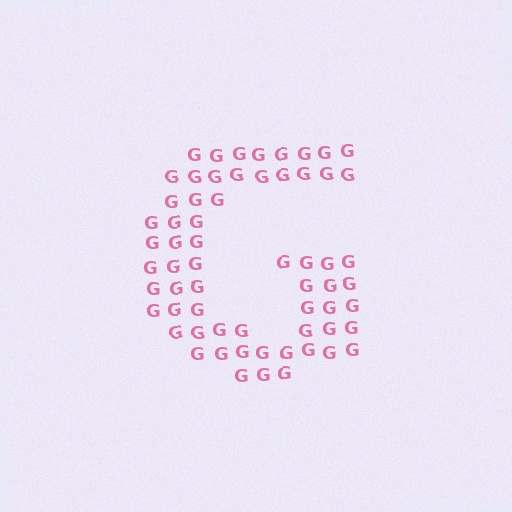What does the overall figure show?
The overall figure shows the letter G.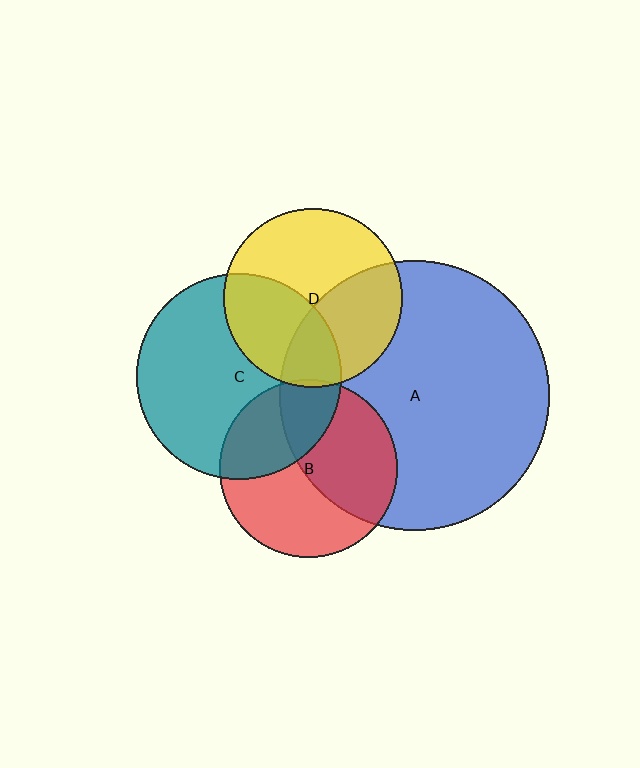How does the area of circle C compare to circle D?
Approximately 1.3 times.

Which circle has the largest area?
Circle A (blue).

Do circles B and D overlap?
Yes.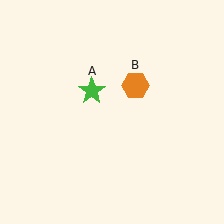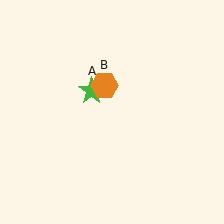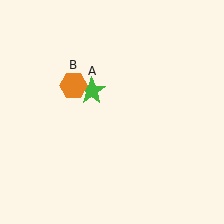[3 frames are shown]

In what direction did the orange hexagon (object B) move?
The orange hexagon (object B) moved left.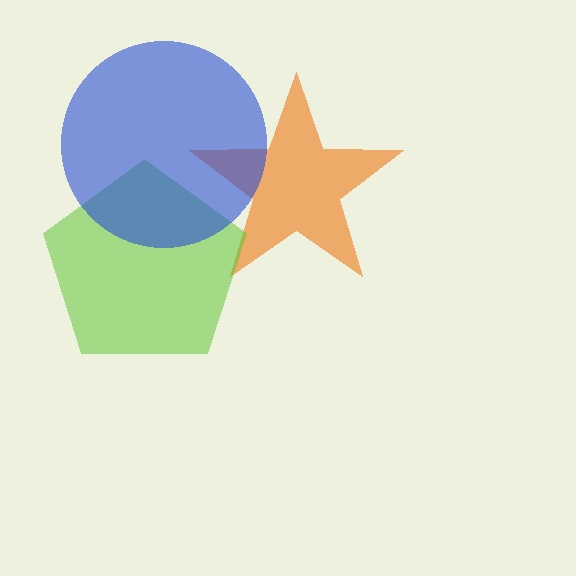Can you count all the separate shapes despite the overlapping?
Yes, there are 3 separate shapes.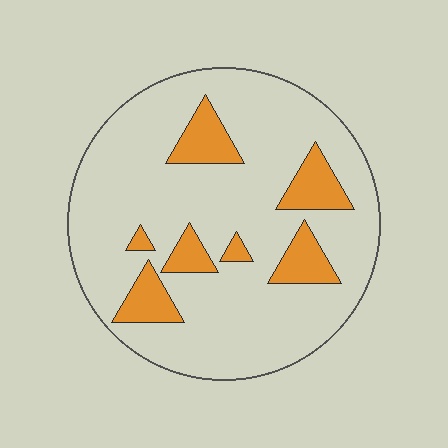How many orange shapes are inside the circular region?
7.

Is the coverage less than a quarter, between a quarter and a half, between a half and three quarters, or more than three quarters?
Less than a quarter.